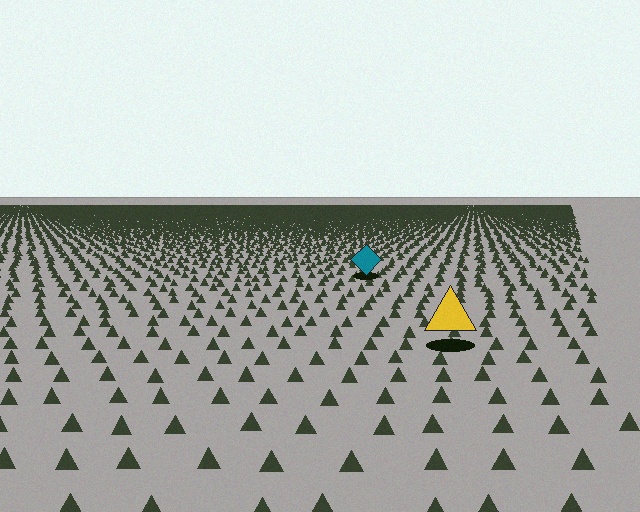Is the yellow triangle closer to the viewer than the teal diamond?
Yes. The yellow triangle is closer — you can tell from the texture gradient: the ground texture is coarser near it.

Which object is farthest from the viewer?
The teal diamond is farthest from the viewer. It appears smaller and the ground texture around it is denser.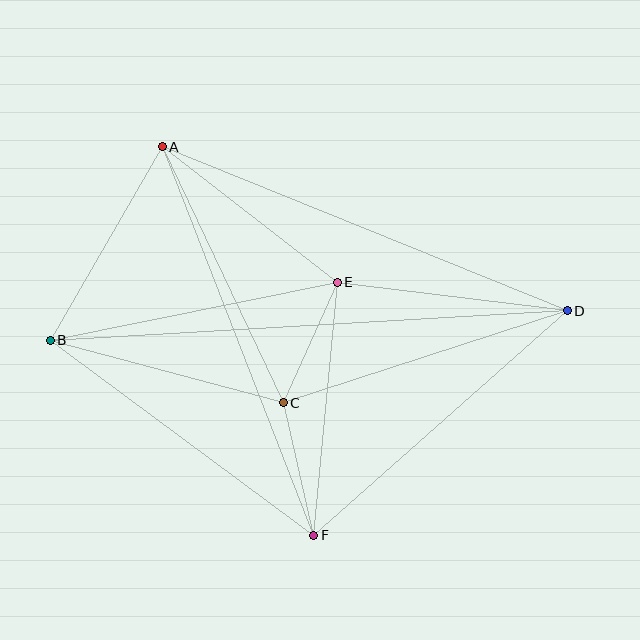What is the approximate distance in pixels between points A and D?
The distance between A and D is approximately 437 pixels.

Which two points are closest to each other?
Points C and E are closest to each other.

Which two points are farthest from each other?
Points B and D are farthest from each other.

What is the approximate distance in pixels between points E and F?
The distance between E and F is approximately 255 pixels.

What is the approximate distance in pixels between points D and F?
The distance between D and F is approximately 339 pixels.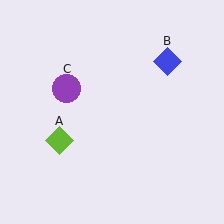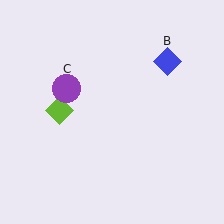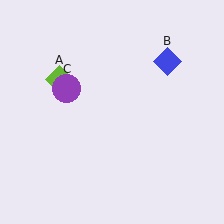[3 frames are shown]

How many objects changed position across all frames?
1 object changed position: lime diamond (object A).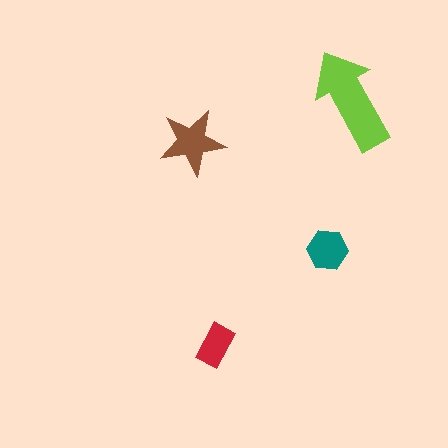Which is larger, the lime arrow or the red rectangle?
The lime arrow.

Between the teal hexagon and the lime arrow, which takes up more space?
The lime arrow.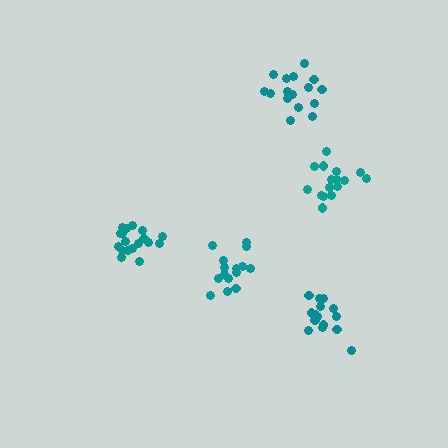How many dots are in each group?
Group 1: 18 dots, Group 2: 15 dots, Group 3: 15 dots, Group 4: 16 dots, Group 5: 17 dots (81 total).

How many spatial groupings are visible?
There are 5 spatial groupings.